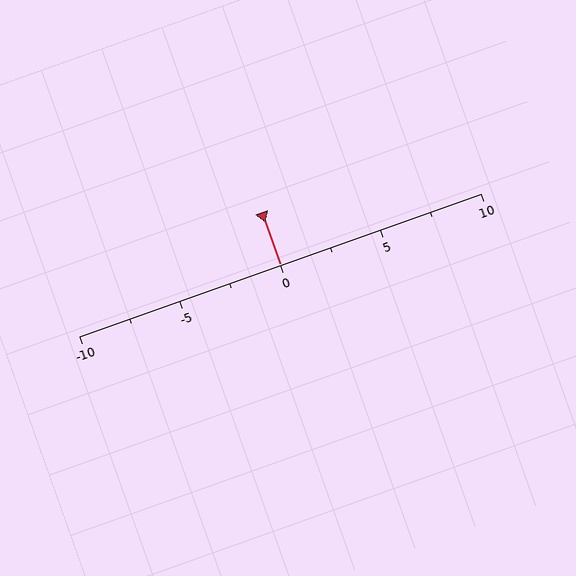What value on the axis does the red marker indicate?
The marker indicates approximately 0.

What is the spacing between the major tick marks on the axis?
The major ticks are spaced 5 apart.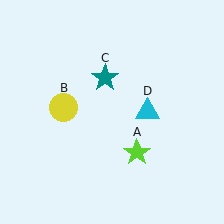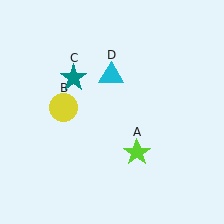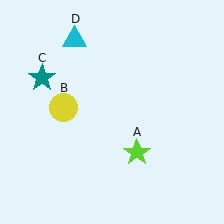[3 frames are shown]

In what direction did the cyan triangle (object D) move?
The cyan triangle (object D) moved up and to the left.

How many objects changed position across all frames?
2 objects changed position: teal star (object C), cyan triangle (object D).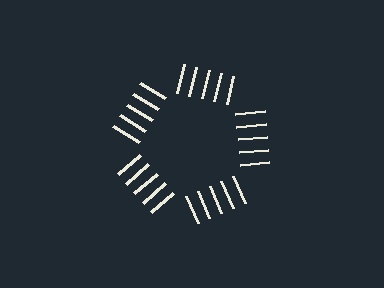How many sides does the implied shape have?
5 sides — the line-ends trace a pentagon.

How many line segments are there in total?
25 — 5 along each of the 5 edges.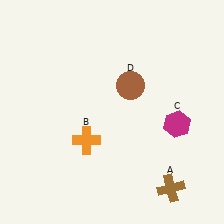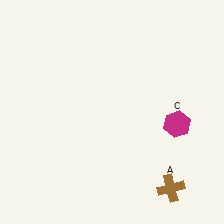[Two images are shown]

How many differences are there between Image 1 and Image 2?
There are 2 differences between the two images.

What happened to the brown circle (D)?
The brown circle (D) was removed in Image 2. It was in the top-right area of Image 1.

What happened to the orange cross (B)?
The orange cross (B) was removed in Image 2. It was in the bottom-left area of Image 1.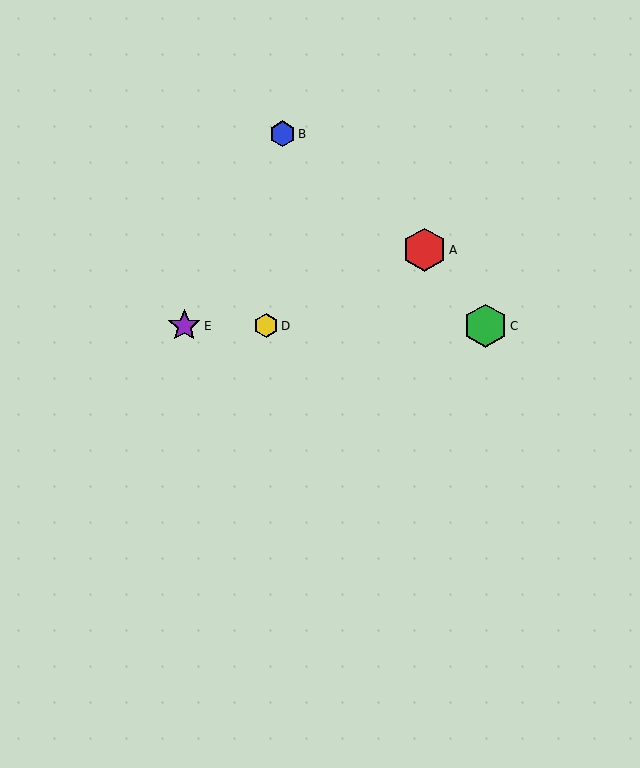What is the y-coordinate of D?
Object D is at y≈326.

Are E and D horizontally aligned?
Yes, both are at y≈326.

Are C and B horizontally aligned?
No, C is at y≈326 and B is at y≈134.